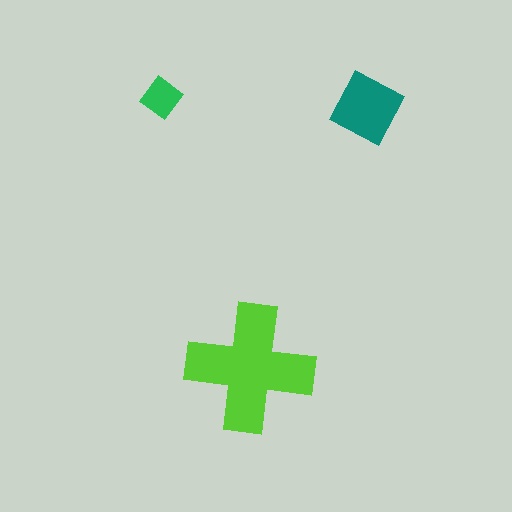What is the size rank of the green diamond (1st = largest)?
3rd.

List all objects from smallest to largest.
The green diamond, the teal square, the lime cross.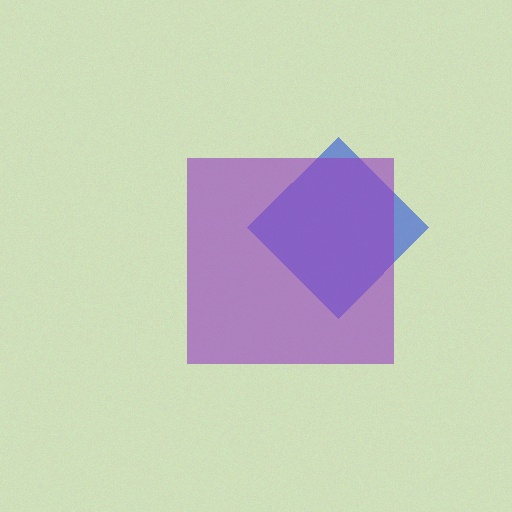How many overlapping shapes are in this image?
There are 2 overlapping shapes in the image.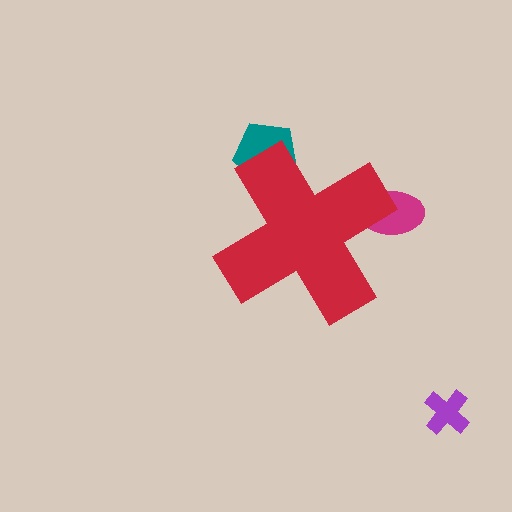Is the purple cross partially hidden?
No, the purple cross is fully visible.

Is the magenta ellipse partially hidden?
Yes, the magenta ellipse is partially hidden behind the red cross.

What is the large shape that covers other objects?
A red cross.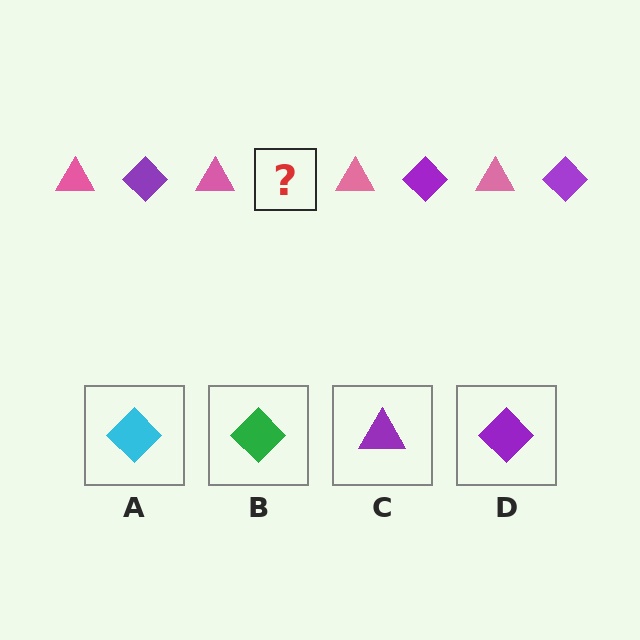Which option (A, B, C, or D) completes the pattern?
D.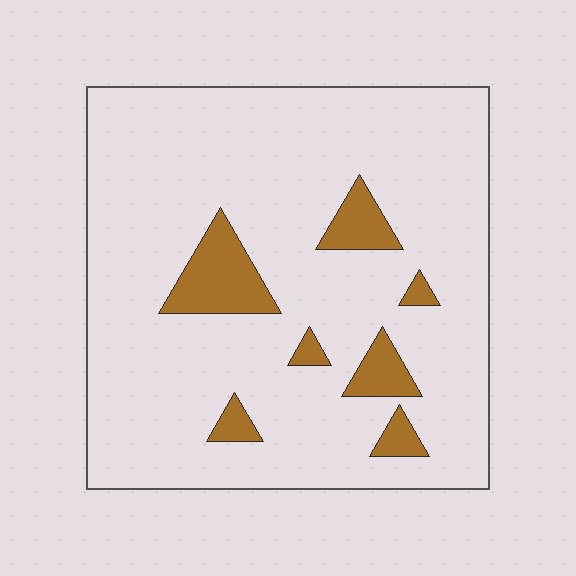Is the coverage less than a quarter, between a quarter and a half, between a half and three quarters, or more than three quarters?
Less than a quarter.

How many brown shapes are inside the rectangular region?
7.